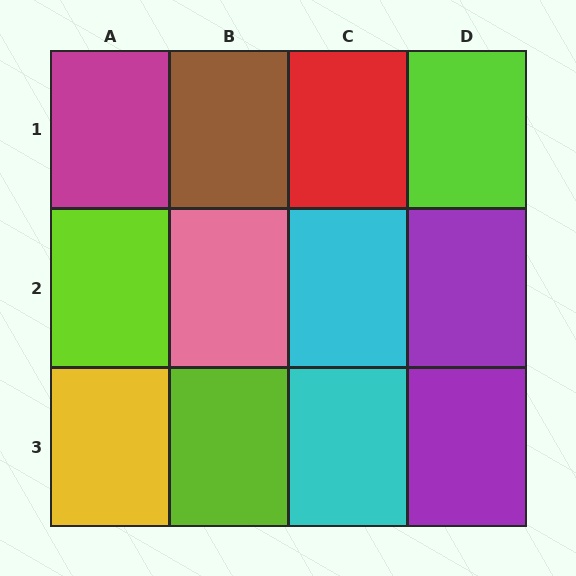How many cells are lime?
3 cells are lime.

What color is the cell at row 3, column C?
Cyan.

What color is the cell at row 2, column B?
Pink.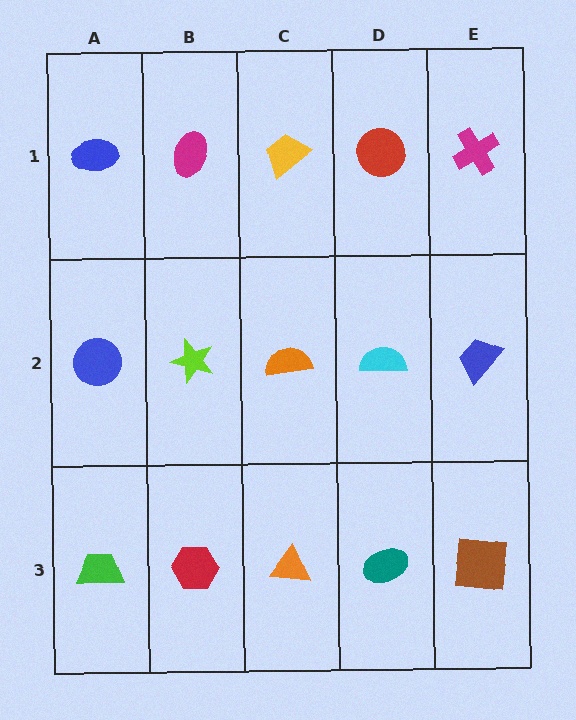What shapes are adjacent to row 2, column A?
A blue ellipse (row 1, column A), a green trapezoid (row 3, column A), a lime star (row 2, column B).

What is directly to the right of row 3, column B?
An orange triangle.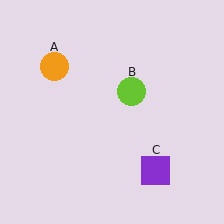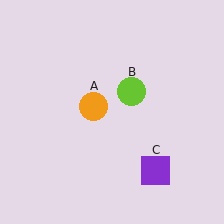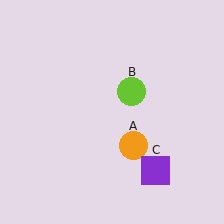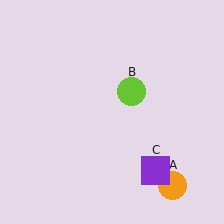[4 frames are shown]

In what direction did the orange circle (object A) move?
The orange circle (object A) moved down and to the right.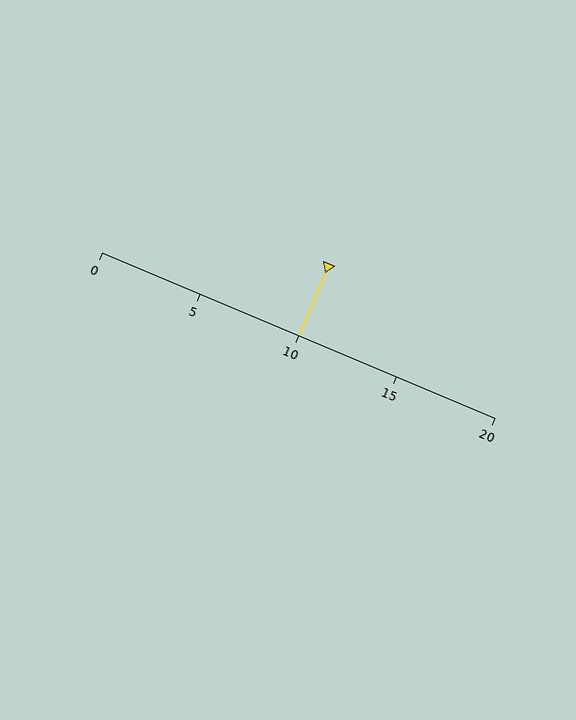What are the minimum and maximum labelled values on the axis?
The axis runs from 0 to 20.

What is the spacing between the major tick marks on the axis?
The major ticks are spaced 5 apart.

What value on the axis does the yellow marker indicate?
The marker indicates approximately 10.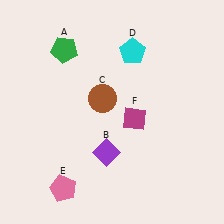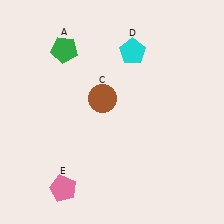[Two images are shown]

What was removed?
The purple diamond (B), the magenta diamond (F) were removed in Image 2.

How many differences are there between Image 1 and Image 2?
There are 2 differences between the two images.